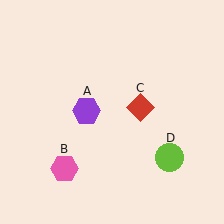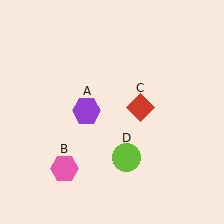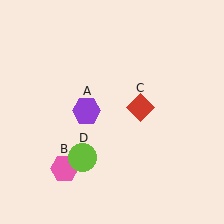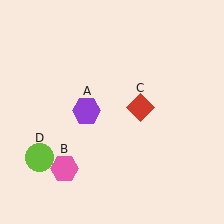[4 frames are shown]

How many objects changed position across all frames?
1 object changed position: lime circle (object D).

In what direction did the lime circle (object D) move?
The lime circle (object D) moved left.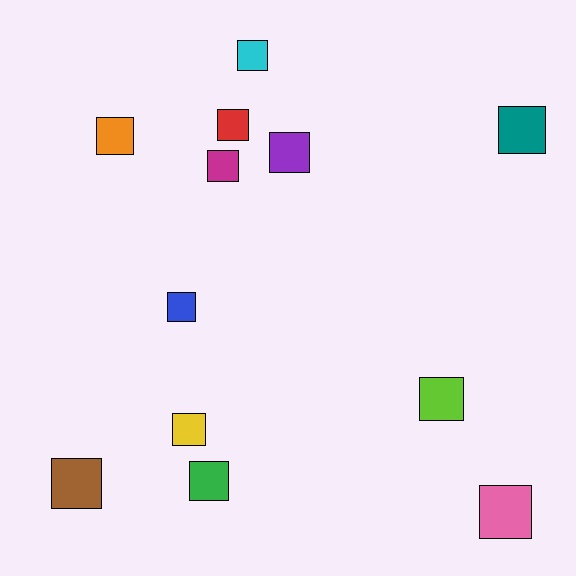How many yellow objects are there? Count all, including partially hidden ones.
There is 1 yellow object.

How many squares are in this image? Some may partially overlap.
There are 12 squares.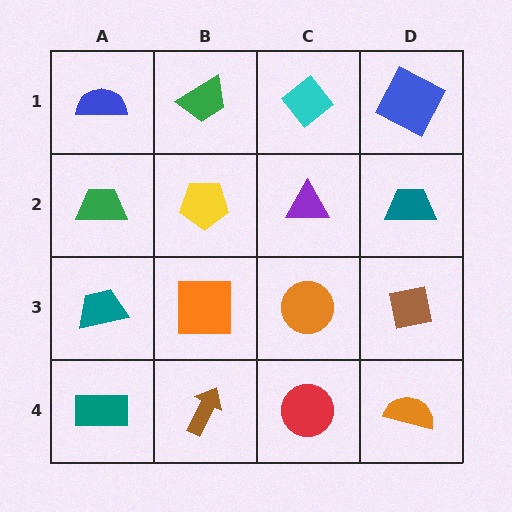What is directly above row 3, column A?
A green trapezoid.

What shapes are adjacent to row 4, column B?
An orange square (row 3, column B), a teal rectangle (row 4, column A), a red circle (row 4, column C).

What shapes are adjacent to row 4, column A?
A teal trapezoid (row 3, column A), a brown arrow (row 4, column B).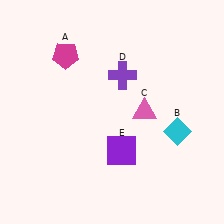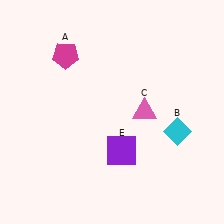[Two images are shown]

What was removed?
The purple cross (D) was removed in Image 2.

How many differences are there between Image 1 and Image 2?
There is 1 difference between the two images.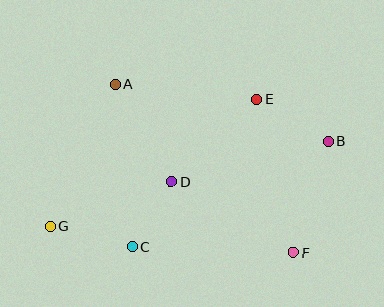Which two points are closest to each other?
Points C and D are closest to each other.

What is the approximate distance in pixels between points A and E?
The distance between A and E is approximately 142 pixels.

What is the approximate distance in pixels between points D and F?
The distance between D and F is approximately 141 pixels.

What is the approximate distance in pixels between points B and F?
The distance between B and F is approximately 116 pixels.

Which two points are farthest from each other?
Points B and G are farthest from each other.